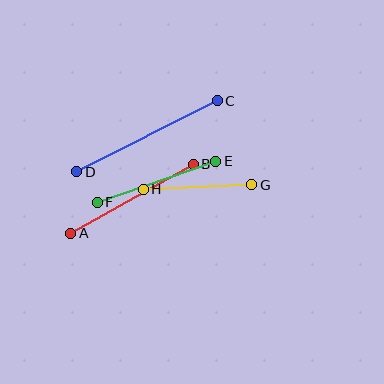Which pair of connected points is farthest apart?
Points C and D are farthest apart.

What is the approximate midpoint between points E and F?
The midpoint is at approximately (156, 182) pixels.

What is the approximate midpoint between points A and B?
The midpoint is at approximately (132, 199) pixels.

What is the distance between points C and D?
The distance is approximately 157 pixels.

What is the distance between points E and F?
The distance is approximately 125 pixels.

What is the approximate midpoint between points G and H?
The midpoint is at approximately (197, 187) pixels.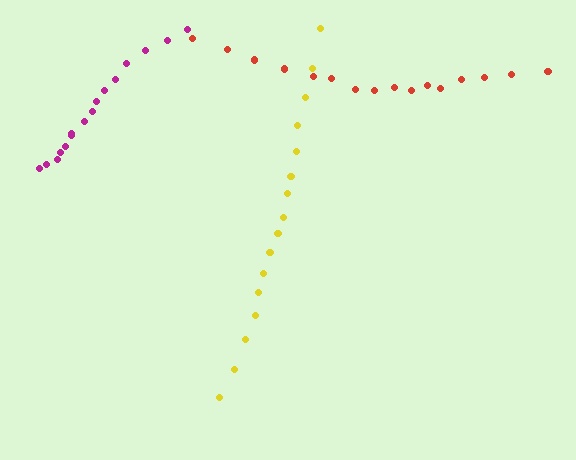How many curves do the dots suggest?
There are 3 distinct paths.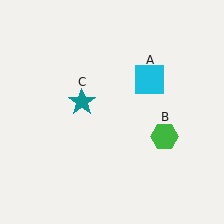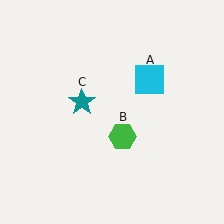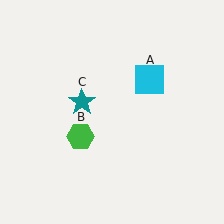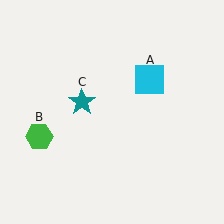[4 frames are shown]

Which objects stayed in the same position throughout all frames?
Cyan square (object A) and teal star (object C) remained stationary.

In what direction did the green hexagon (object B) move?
The green hexagon (object B) moved left.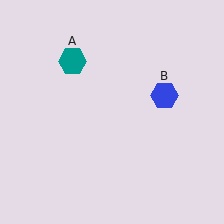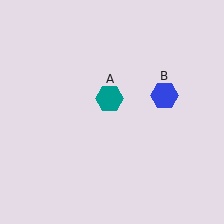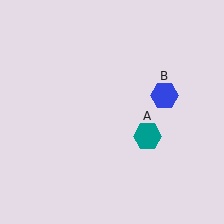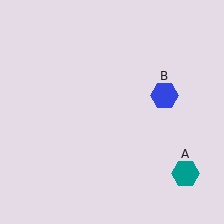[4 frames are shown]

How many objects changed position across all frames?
1 object changed position: teal hexagon (object A).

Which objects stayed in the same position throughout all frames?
Blue hexagon (object B) remained stationary.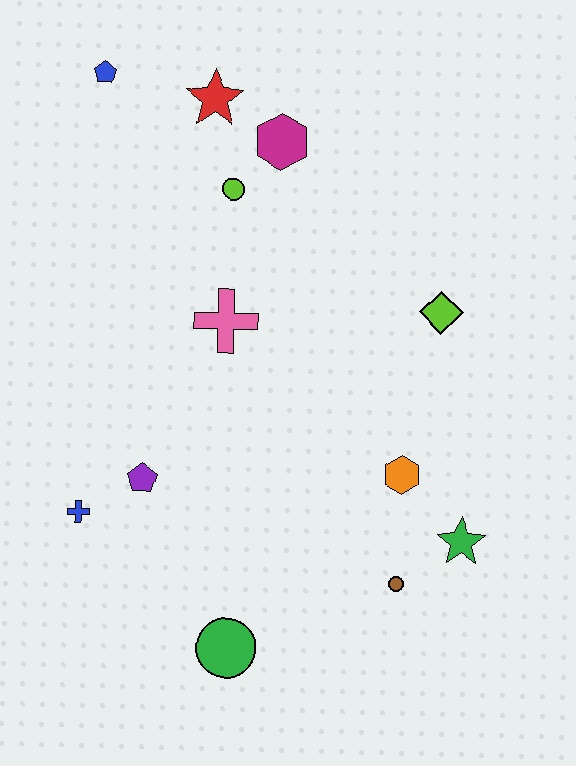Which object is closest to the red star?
The magenta hexagon is closest to the red star.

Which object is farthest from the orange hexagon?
The blue pentagon is farthest from the orange hexagon.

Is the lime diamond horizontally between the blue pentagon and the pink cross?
No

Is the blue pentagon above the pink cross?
Yes